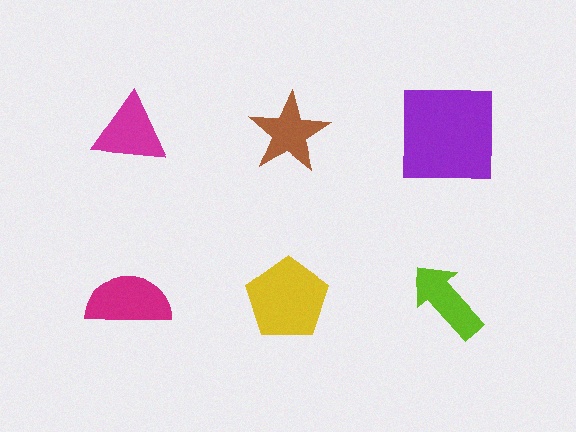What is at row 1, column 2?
A brown star.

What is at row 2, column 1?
A magenta semicircle.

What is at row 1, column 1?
A magenta triangle.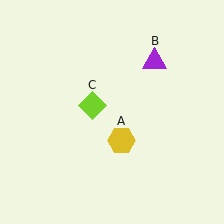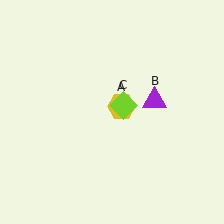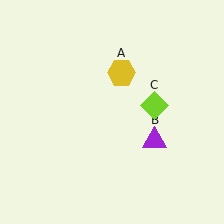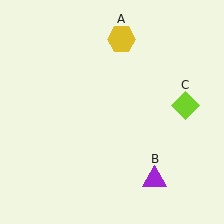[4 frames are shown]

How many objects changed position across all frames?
3 objects changed position: yellow hexagon (object A), purple triangle (object B), lime diamond (object C).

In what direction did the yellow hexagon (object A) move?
The yellow hexagon (object A) moved up.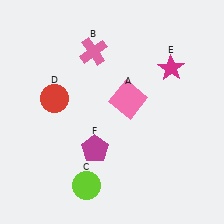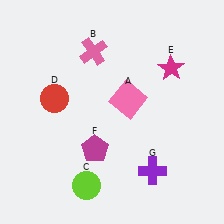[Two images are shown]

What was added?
A purple cross (G) was added in Image 2.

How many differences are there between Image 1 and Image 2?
There is 1 difference between the two images.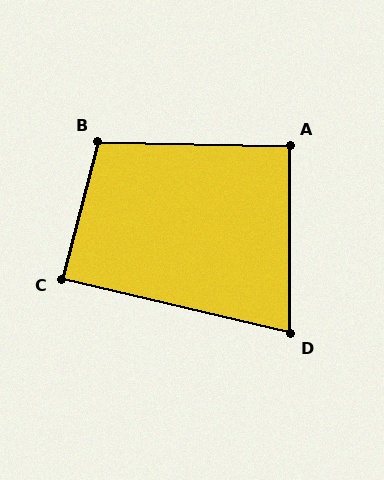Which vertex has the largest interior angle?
B, at approximately 104 degrees.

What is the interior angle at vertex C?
Approximately 89 degrees (approximately right).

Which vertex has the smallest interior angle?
D, at approximately 76 degrees.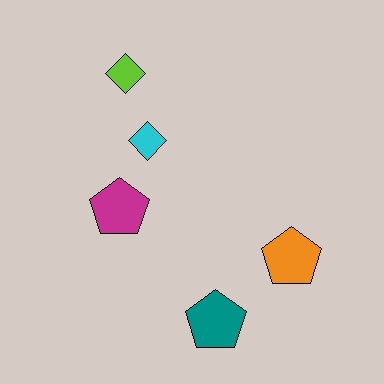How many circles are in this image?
There are no circles.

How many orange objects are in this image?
There is 1 orange object.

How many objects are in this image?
There are 5 objects.